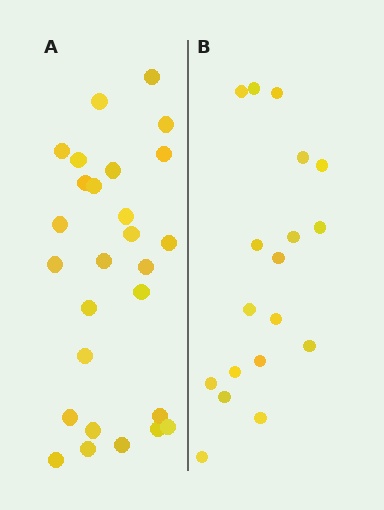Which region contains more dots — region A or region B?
Region A (the left region) has more dots.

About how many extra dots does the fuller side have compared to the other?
Region A has roughly 8 or so more dots than region B.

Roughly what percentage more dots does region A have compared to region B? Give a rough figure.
About 50% more.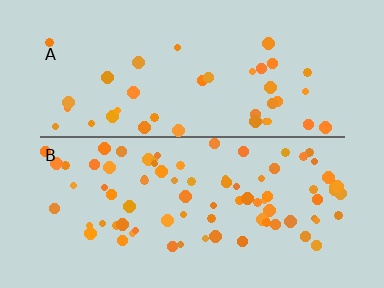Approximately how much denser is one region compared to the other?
Approximately 2.0× — region B over region A.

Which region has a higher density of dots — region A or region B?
B (the bottom).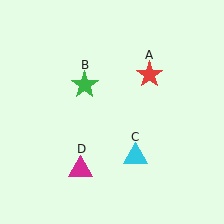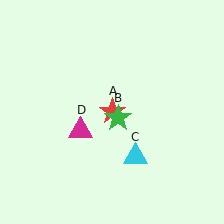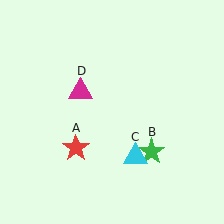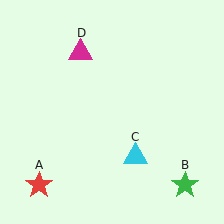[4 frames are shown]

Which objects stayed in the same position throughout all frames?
Cyan triangle (object C) remained stationary.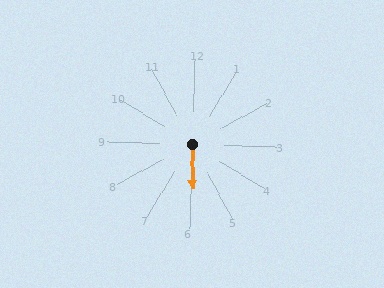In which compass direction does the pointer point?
South.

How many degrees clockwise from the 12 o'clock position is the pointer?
Approximately 178 degrees.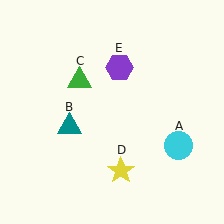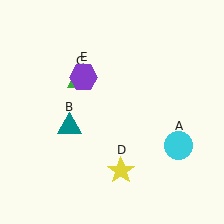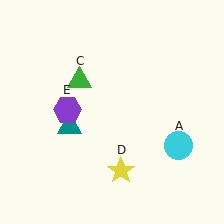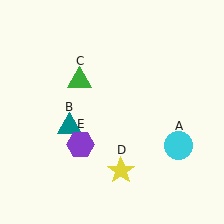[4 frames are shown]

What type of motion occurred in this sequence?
The purple hexagon (object E) rotated counterclockwise around the center of the scene.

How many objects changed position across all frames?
1 object changed position: purple hexagon (object E).